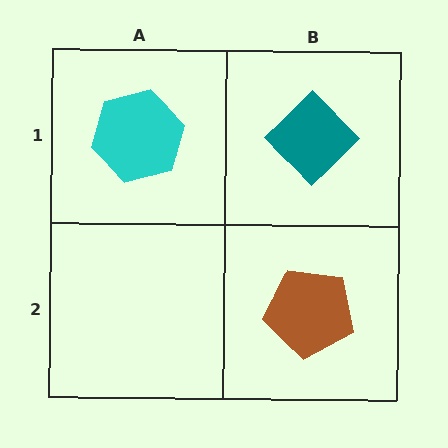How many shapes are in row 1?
2 shapes.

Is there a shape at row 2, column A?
No, that cell is empty.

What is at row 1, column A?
A cyan hexagon.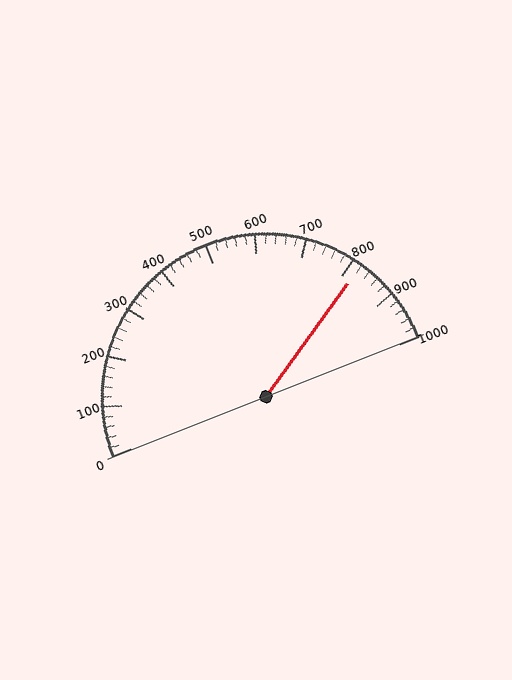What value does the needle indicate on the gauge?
The needle indicates approximately 820.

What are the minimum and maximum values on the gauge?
The gauge ranges from 0 to 1000.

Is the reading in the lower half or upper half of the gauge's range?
The reading is in the upper half of the range (0 to 1000).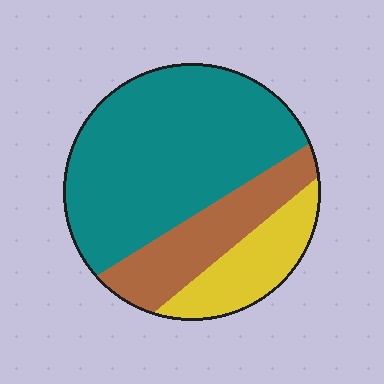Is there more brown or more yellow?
Brown.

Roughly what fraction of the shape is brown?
Brown takes up about one fifth (1/5) of the shape.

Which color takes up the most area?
Teal, at roughly 60%.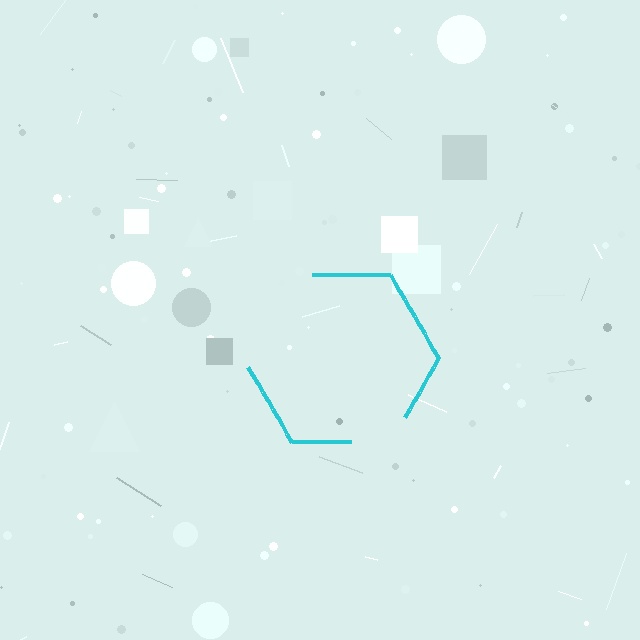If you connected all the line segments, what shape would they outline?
They would outline a hexagon.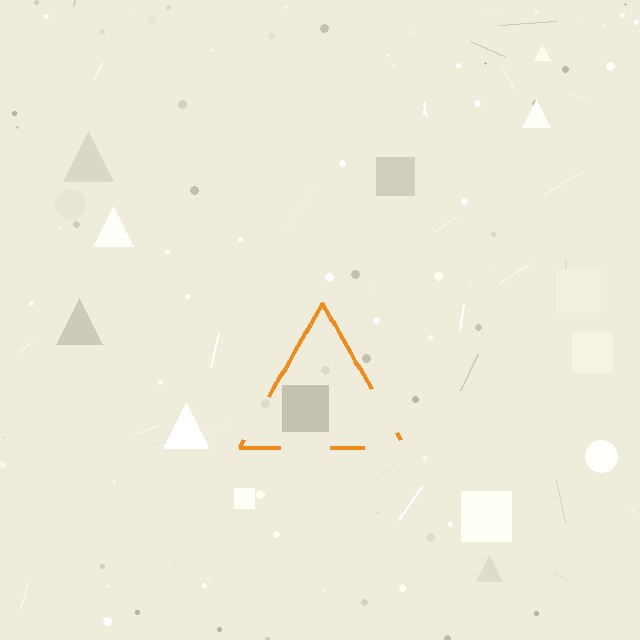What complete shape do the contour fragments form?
The contour fragments form a triangle.